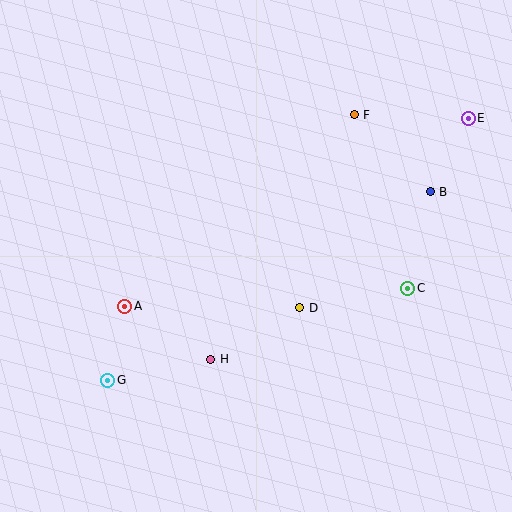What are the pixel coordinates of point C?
Point C is at (408, 288).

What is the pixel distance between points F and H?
The distance between F and H is 284 pixels.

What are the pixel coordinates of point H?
Point H is at (211, 359).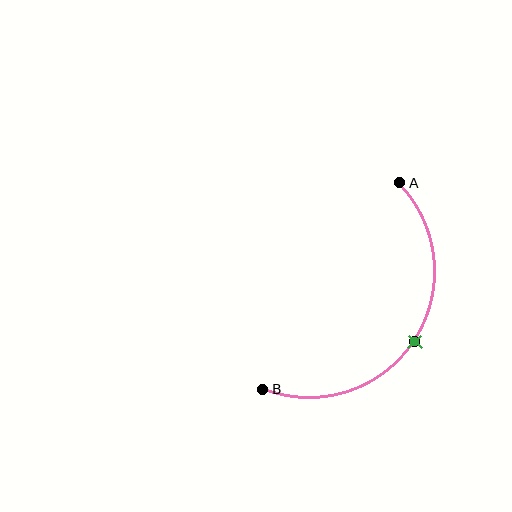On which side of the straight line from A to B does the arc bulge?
The arc bulges to the right of the straight line connecting A and B.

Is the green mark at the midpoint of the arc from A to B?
Yes. The green mark lies on the arc at equal arc-length from both A and B — it is the arc midpoint.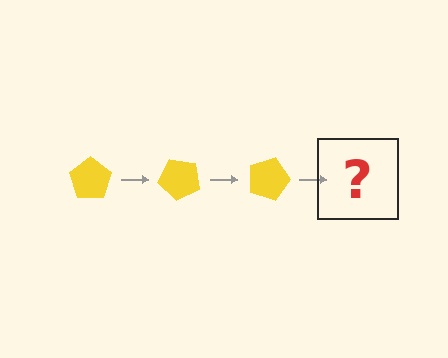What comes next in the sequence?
The next element should be a yellow pentagon rotated 135 degrees.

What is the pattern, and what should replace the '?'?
The pattern is that the pentagon rotates 45 degrees each step. The '?' should be a yellow pentagon rotated 135 degrees.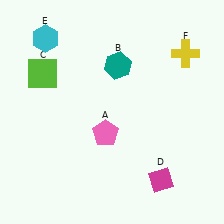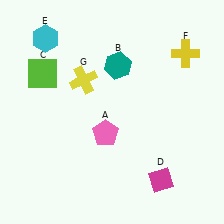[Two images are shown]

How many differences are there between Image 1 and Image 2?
There is 1 difference between the two images.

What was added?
A yellow cross (G) was added in Image 2.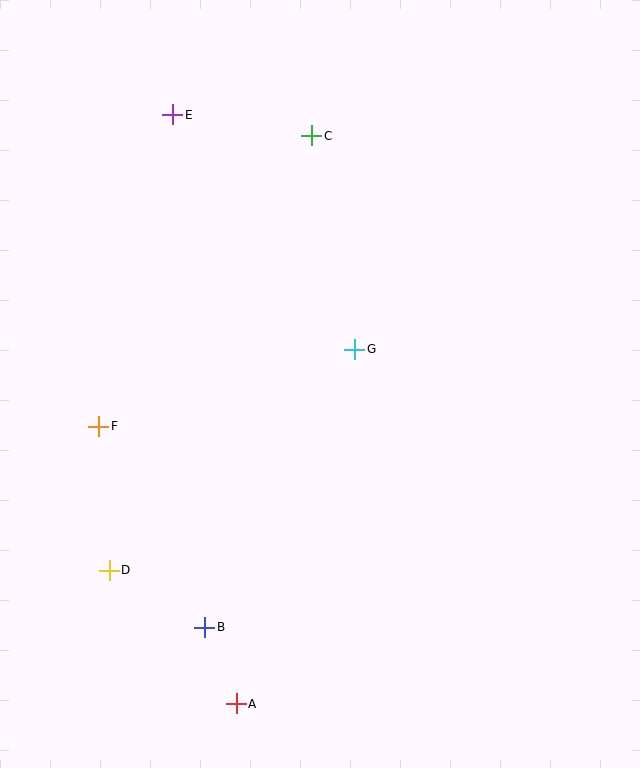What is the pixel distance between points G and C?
The distance between G and C is 218 pixels.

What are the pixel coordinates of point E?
Point E is at (173, 115).